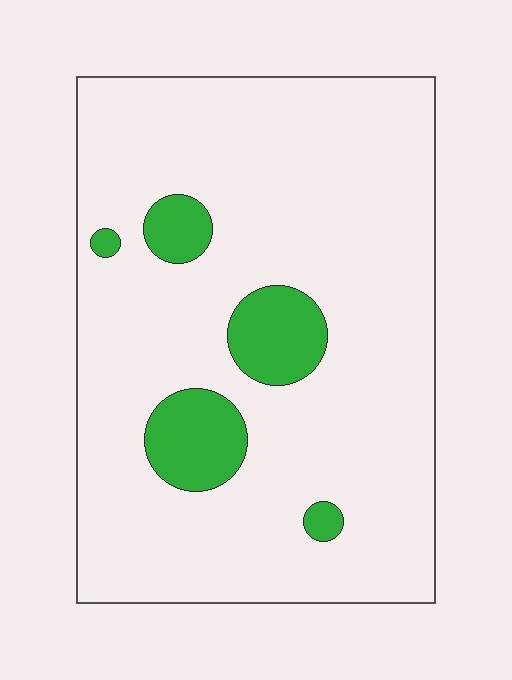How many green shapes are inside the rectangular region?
5.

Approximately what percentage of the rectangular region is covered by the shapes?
Approximately 10%.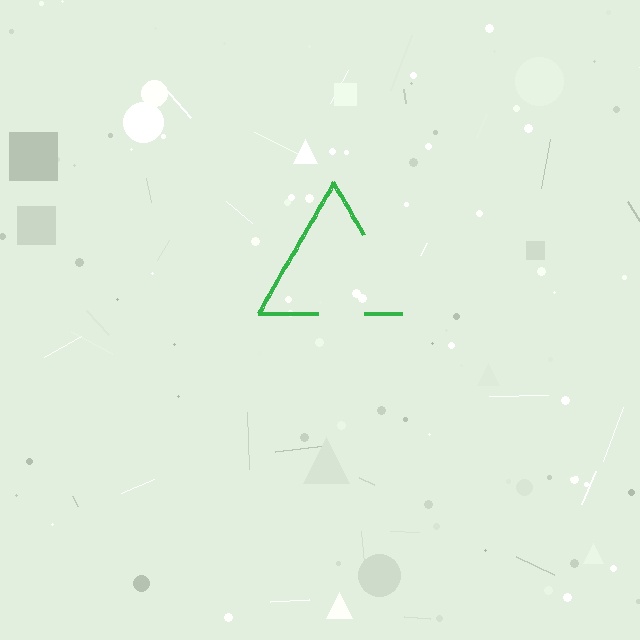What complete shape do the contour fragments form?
The contour fragments form a triangle.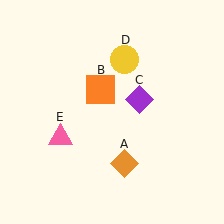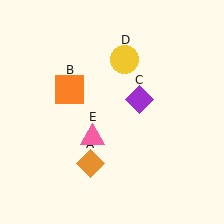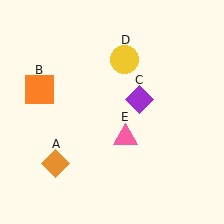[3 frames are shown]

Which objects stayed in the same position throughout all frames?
Purple diamond (object C) and yellow circle (object D) remained stationary.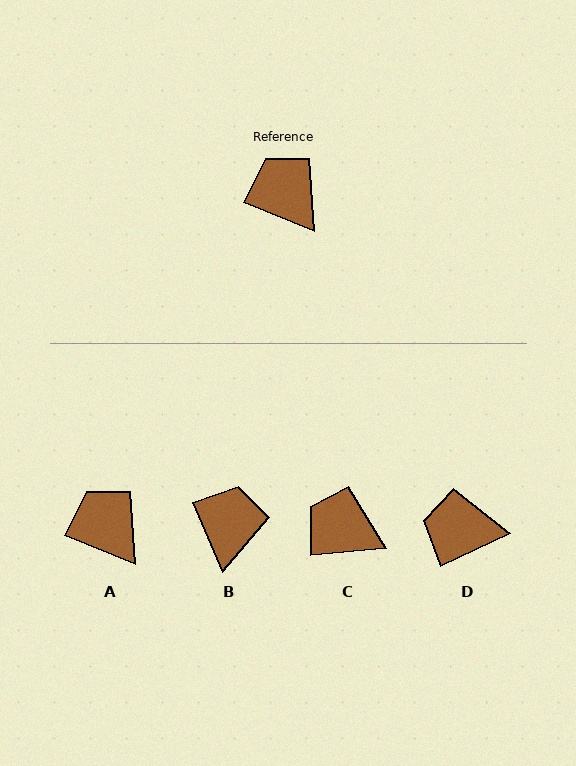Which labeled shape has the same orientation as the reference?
A.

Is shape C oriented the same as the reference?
No, it is off by about 27 degrees.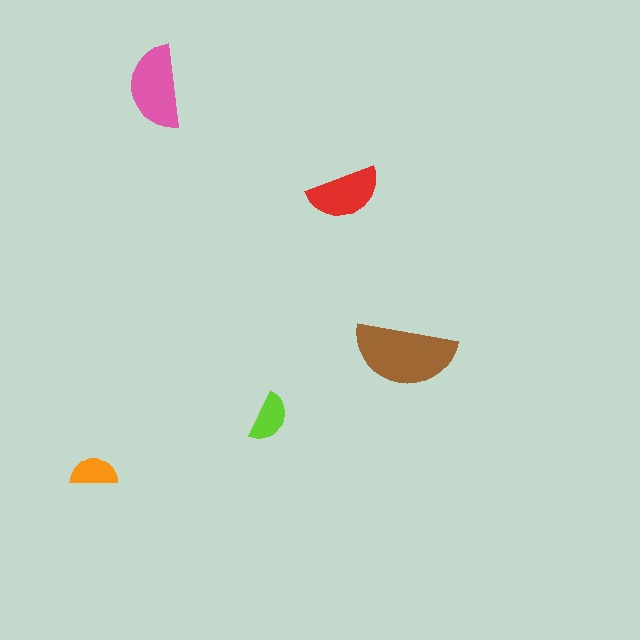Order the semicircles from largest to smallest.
the brown one, the pink one, the red one, the lime one, the orange one.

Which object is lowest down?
The orange semicircle is bottommost.